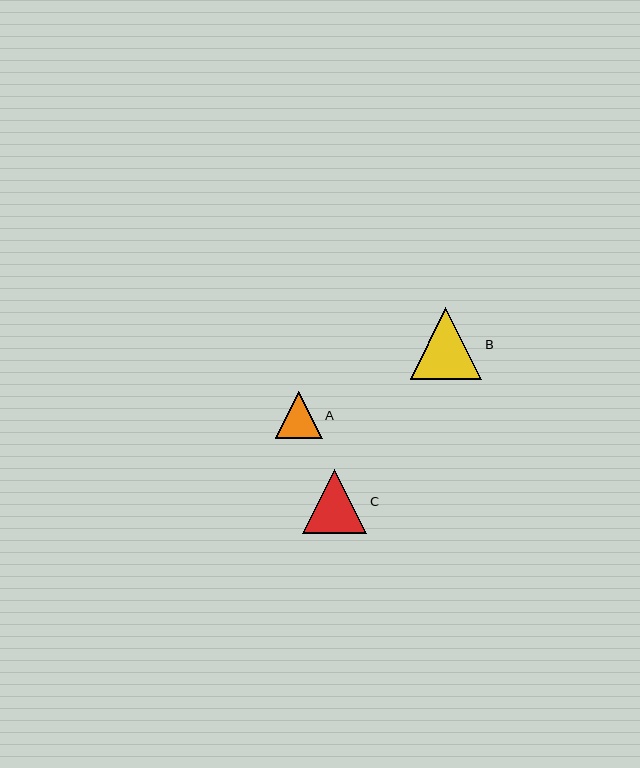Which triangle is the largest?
Triangle B is the largest with a size of approximately 72 pixels.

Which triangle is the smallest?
Triangle A is the smallest with a size of approximately 47 pixels.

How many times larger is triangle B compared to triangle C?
Triangle B is approximately 1.1 times the size of triangle C.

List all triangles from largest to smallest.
From largest to smallest: B, C, A.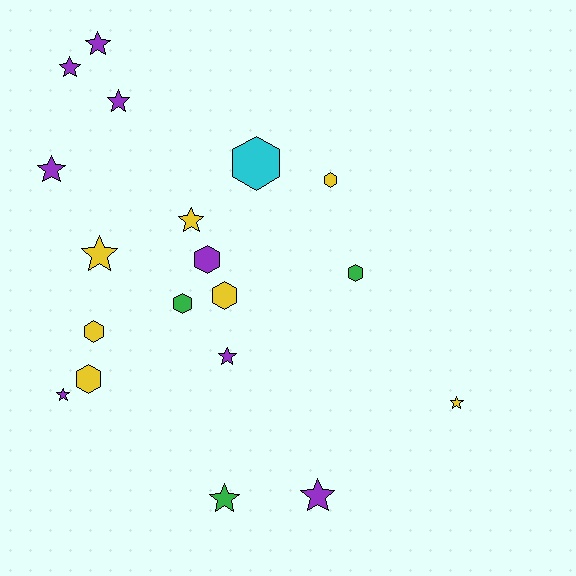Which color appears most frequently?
Purple, with 8 objects.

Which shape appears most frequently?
Star, with 11 objects.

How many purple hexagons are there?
There is 1 purple hexagon.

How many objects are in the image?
There are 19 objects.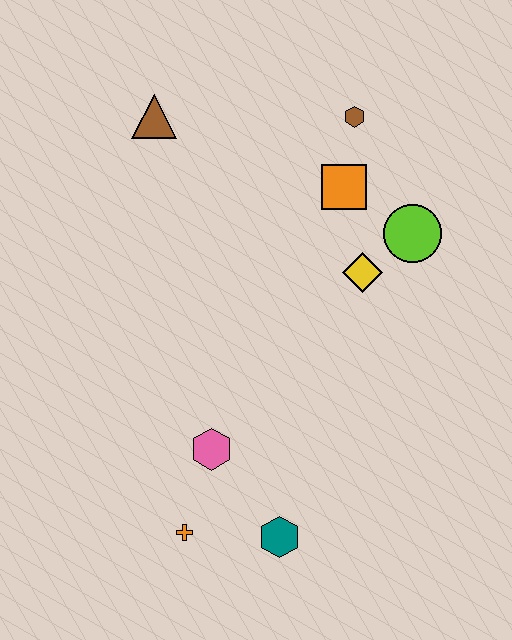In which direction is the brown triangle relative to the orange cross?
The brown triangle is above the orange cross.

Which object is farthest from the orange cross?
The brown hexagon is farthest from the orange cross.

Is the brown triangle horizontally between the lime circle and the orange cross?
No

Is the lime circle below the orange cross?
No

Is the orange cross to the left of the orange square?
Yes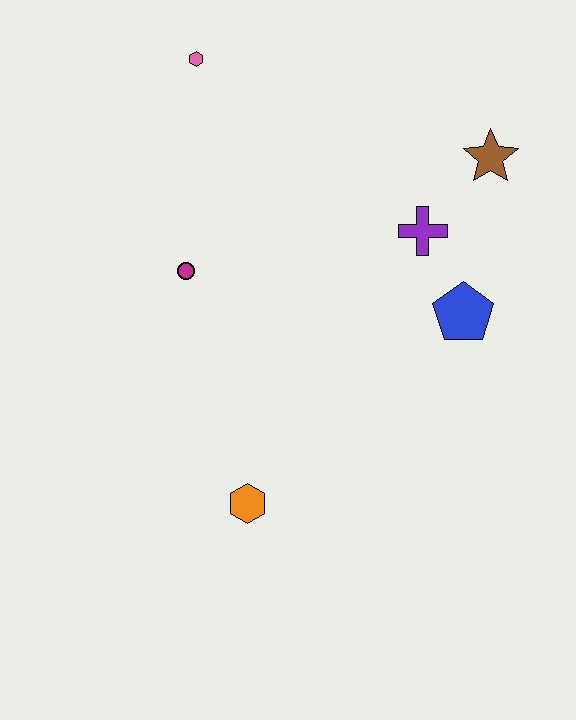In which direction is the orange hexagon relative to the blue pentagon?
The orange hexagon is to the left of the blue pentagon.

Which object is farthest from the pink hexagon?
The orange hexagon is farthest from the pink hexagon.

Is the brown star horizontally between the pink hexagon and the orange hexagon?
No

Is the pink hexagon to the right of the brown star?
No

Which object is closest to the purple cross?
The blue pentagon is closest to the purple cross.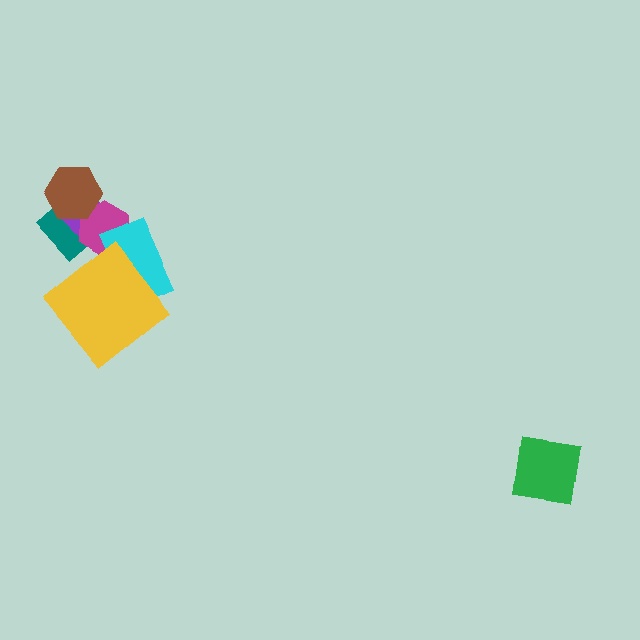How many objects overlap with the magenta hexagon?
4 objects overlap with the magenta hexagon.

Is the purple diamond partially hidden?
Yes, it is partially covered by another shape.